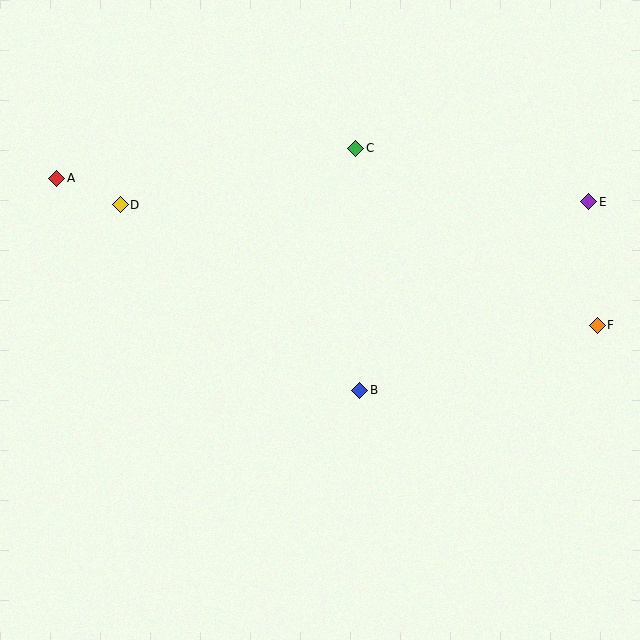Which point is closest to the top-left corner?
Point A is closest to the top-left corner.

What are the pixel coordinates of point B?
Point B is at (360, 391).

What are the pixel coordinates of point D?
Point D is at (120, 205).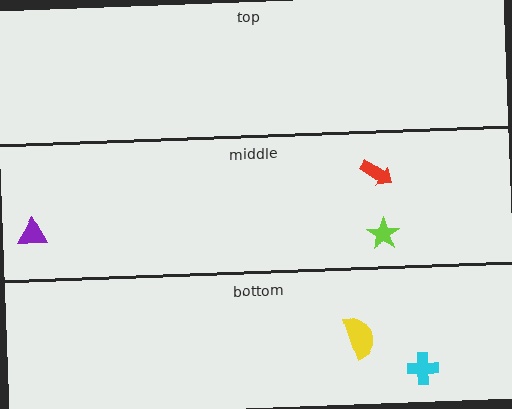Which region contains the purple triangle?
The middle region.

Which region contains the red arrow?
The middle region.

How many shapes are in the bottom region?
2.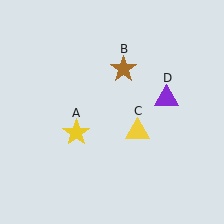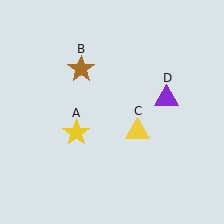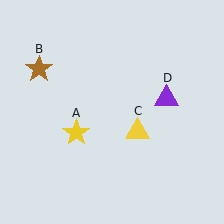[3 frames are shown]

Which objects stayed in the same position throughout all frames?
Yellow star (object A) and yellow triangle (object C) and purple triangle (object D) remained stationary.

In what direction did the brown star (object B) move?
The brown star (object B) moved left.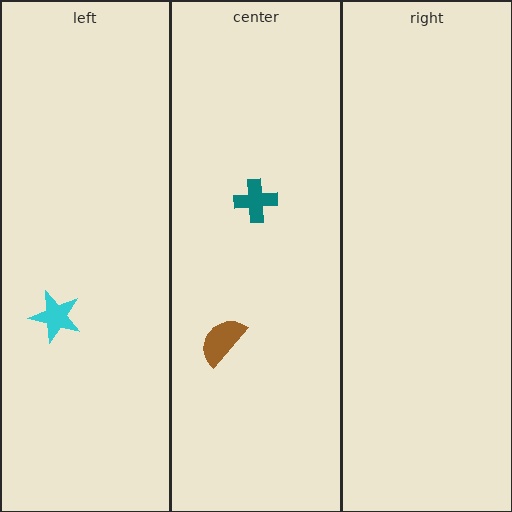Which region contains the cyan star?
The left region.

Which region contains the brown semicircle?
The center region.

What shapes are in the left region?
The cyan star.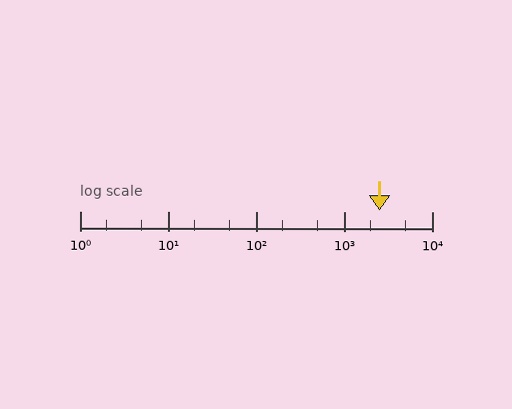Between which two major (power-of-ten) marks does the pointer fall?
The pointer is between 1000 and 10000.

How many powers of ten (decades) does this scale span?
The scale spans 4 decades, from 1 to 10000.